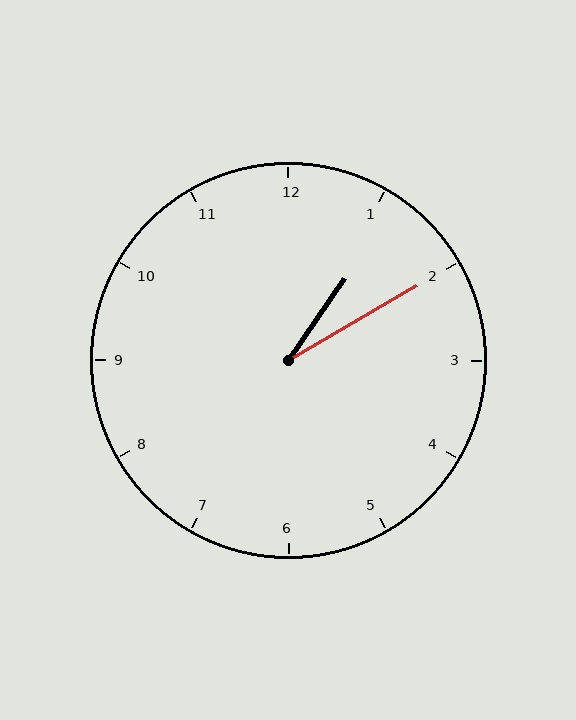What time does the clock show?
1:10.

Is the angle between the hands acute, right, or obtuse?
It is acute.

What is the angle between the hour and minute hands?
Approximately 25 degrees.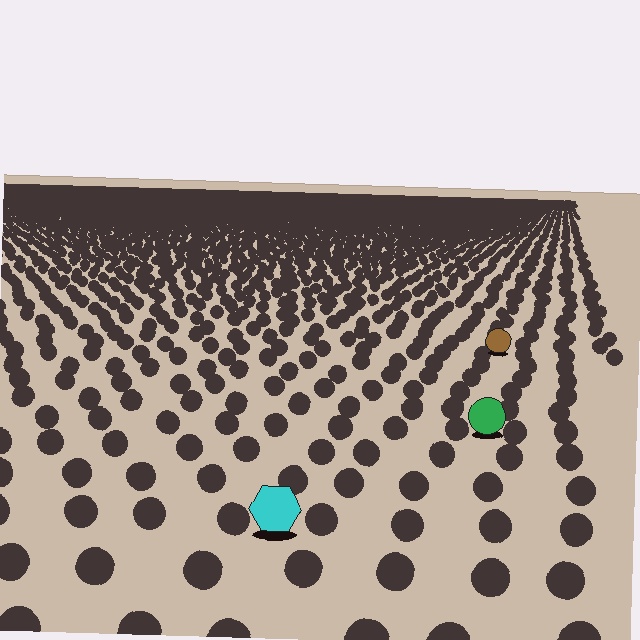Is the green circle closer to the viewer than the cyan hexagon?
No. The cyan hexagon is closer — you can tell from the texture gradient: the ground texture is coarser near it.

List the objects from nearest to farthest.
From nearest to farthest: the cyan hexagon, the green circle, the brown circle.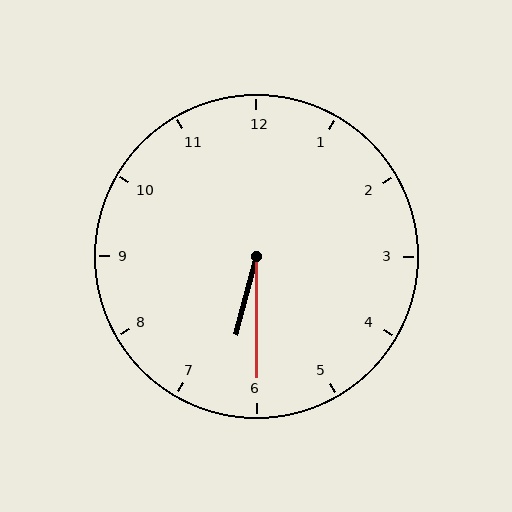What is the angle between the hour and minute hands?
Approximately 15 degrees.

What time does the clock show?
6:30.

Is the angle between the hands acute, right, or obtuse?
It is acute.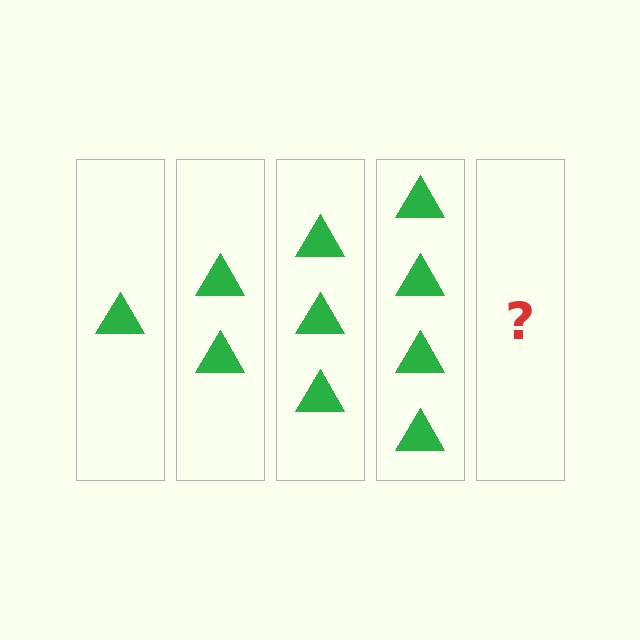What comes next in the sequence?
The next element should be 5 triangles.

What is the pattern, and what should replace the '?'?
The pattern is that each step adds one more triangle. The '?' should be 5 triangles.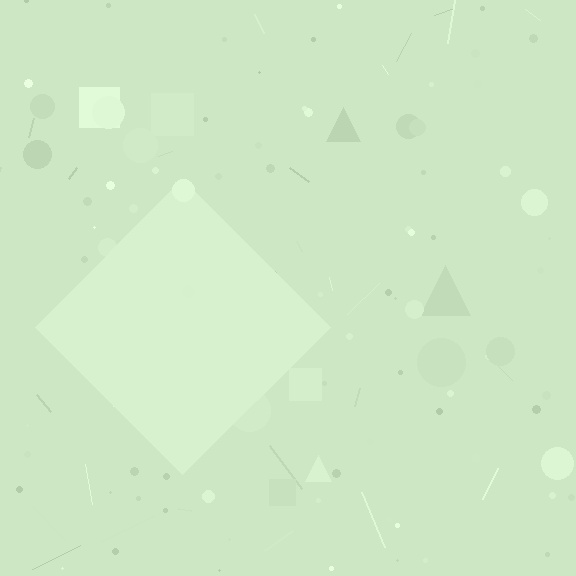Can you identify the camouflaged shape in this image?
The camouflaged shape is a diamond.